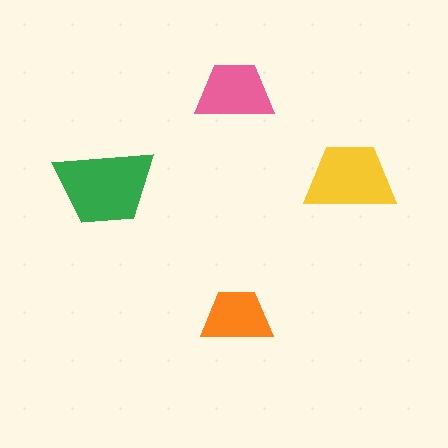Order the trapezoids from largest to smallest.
the green one, the yellow one, the pink one, the orange one.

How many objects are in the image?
There are 4 objects in the image.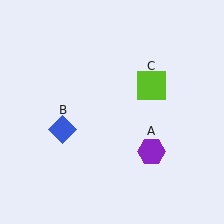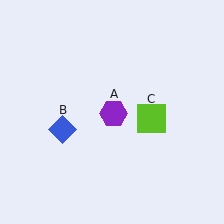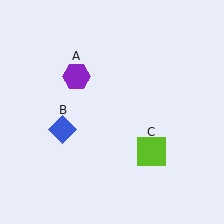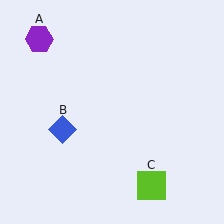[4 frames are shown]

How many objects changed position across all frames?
2 objects changed position: purple hexagon (object A), lime square (object C).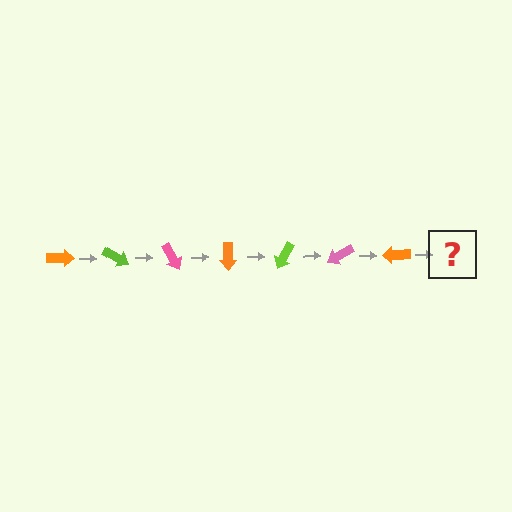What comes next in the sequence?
The next element should be a lime arrow, rotated 210 degrees from the start.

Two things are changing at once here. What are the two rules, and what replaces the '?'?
The two rules are that it rotates 30 degrees each step and the color cycles through orange, lime, and pink. The '?' should be a lime arrow, rotated 210 degrees from the start.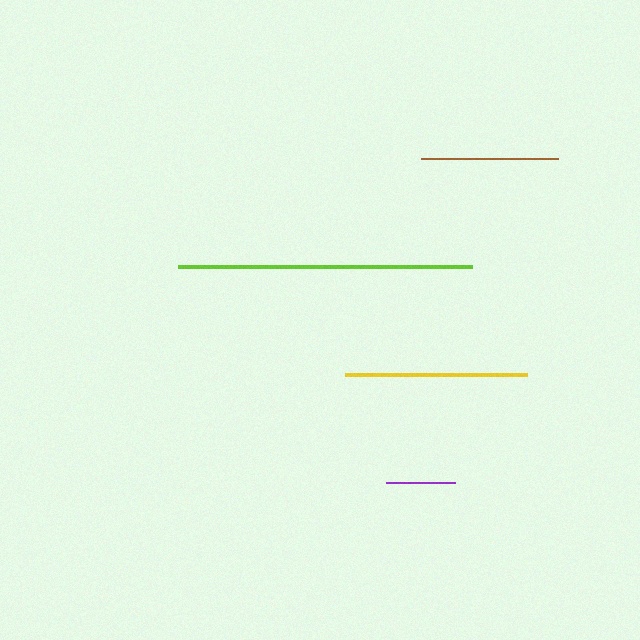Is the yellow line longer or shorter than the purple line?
The yellow line is longer than the purple line.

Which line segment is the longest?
The lime line is the longest at approximately 294 pixels.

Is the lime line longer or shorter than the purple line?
The lime line is longer than the purple line.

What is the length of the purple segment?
The purple segment is approximately 69 pixels long.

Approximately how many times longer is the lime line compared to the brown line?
The lime line is approximately 2.2 times the length of the brown line.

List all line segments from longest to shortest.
From longest to shortest: lime, yellow, brown, purple.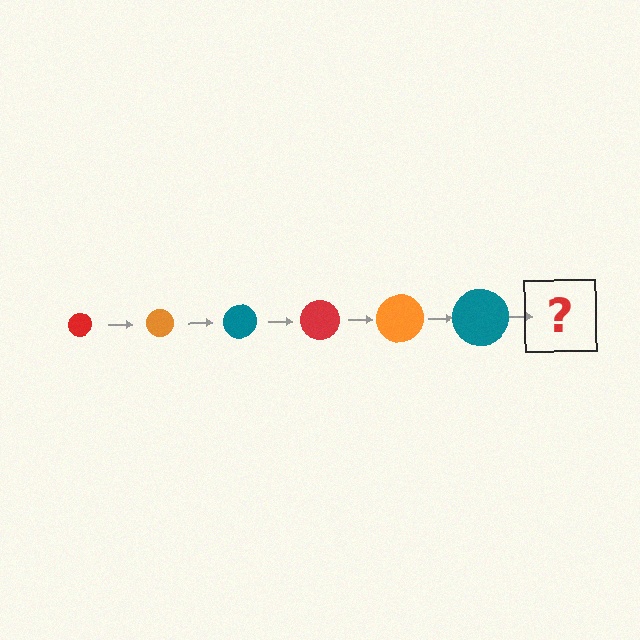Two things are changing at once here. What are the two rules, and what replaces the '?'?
The two rules are that the circle grows larger each step and the color cycles through red, orange, and teal. The '?' should be a red circle, larger than the previous one.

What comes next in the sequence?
The next element should be a red circle, larger than the previous one.